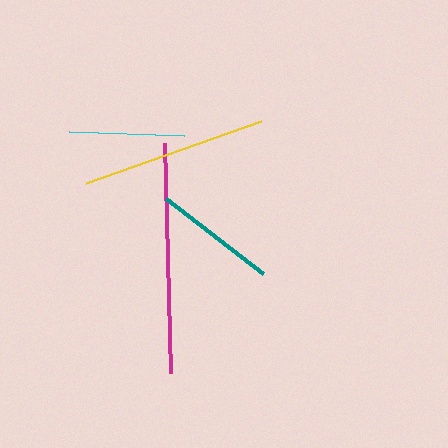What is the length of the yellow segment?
The yellow segment is approximately 186 pixels long.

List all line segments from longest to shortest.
From longest to shortest: magenta, yellow, teal, cyan.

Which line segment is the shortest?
The cyan line is the shortest at approximately 115 pixels.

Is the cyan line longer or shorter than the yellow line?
The yellow line is longer than the cyan line.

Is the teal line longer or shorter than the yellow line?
The yellow line is longer than the teal line.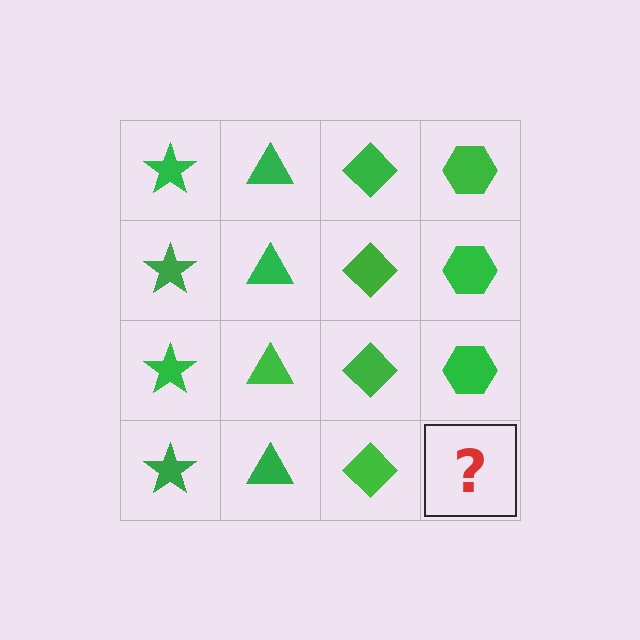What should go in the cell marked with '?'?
The missing cell should contain a green hexagon.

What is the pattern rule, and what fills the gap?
The rule is that each column has a consistent shape. The gap should be filled with a green hexagon.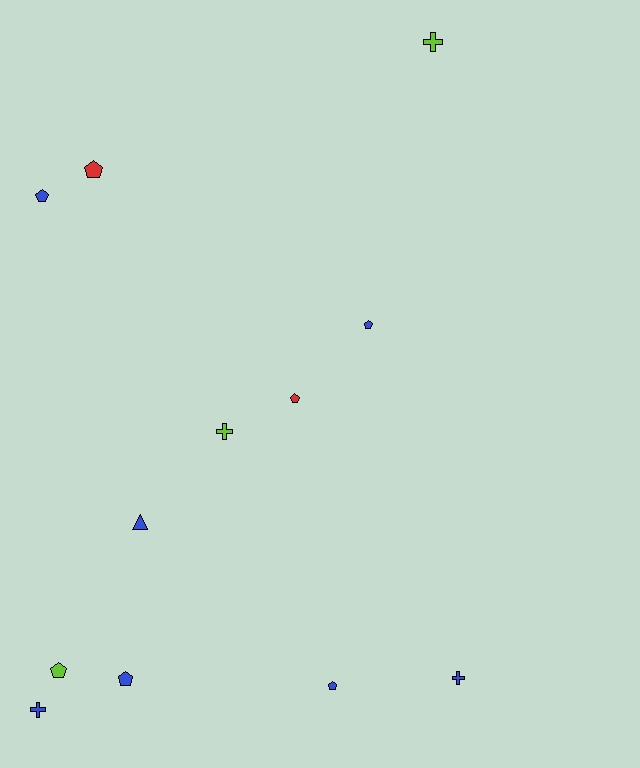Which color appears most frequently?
Blue, with 7 objects.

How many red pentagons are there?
There are 2 red pentagons.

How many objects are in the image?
There are 12 objects.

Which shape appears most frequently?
Pentagon, with 7 objects.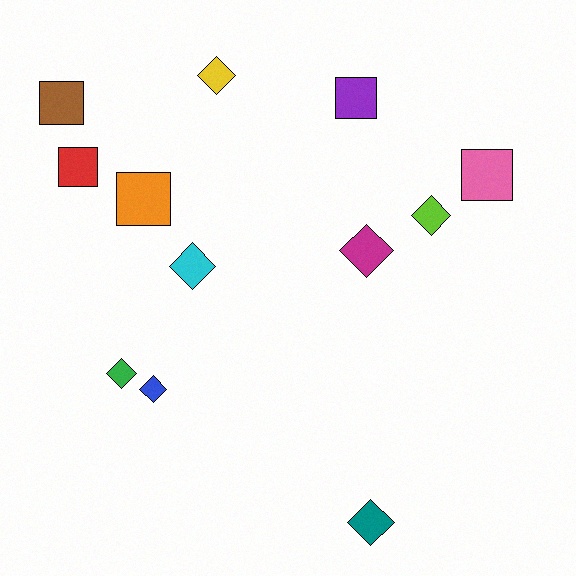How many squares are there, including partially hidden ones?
There are 5 squares.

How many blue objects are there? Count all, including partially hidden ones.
There is 1 blue object.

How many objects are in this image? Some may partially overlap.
There are 12 objects.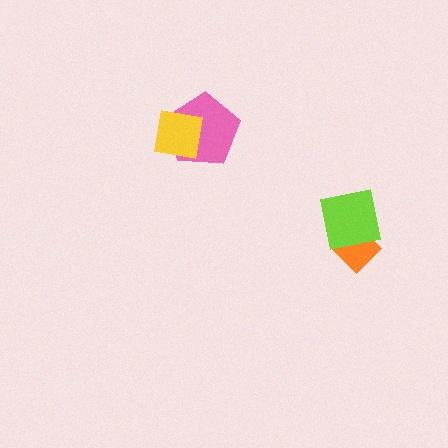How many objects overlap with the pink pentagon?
1 object overlaps with the pink pentagon.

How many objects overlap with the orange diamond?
1 object overlaps with the orange diamond.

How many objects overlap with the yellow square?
1 object overlaps with the yellow square.